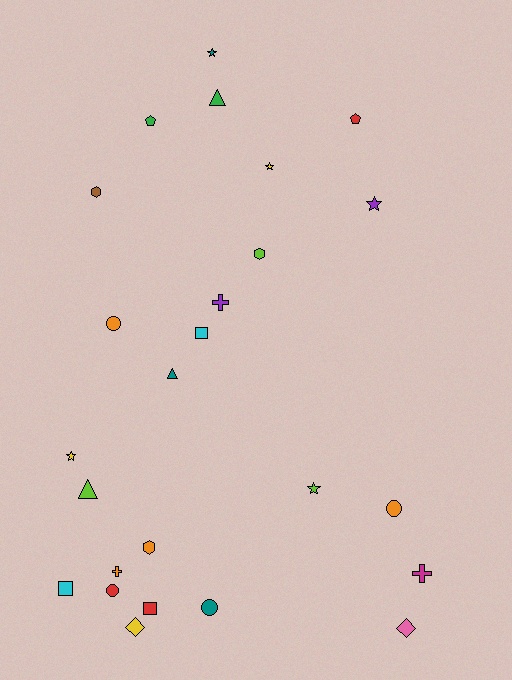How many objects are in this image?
There are 25 objects.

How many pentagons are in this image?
There are 2 pentagons.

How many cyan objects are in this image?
There are 2 cyan objects.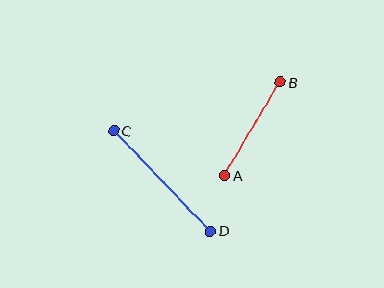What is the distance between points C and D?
The distance is approximately 139 pixels.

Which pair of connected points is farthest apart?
Points C and D are farthest apart.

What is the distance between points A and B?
The distance is approximately 108 pixels.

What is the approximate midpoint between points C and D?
The midpoint is at approximately (162, 181) pixels.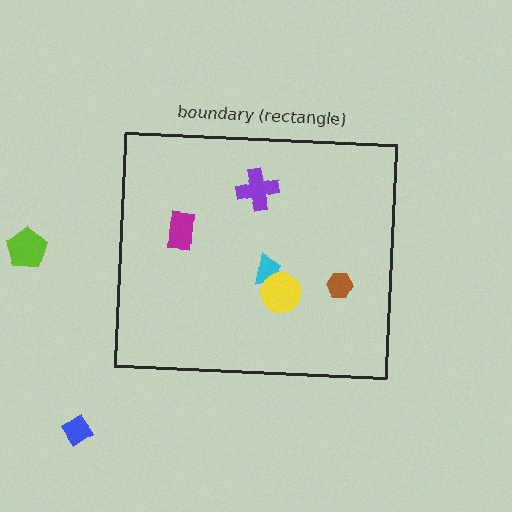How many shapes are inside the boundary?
5 inside, 2 outside.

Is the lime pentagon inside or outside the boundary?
Outside.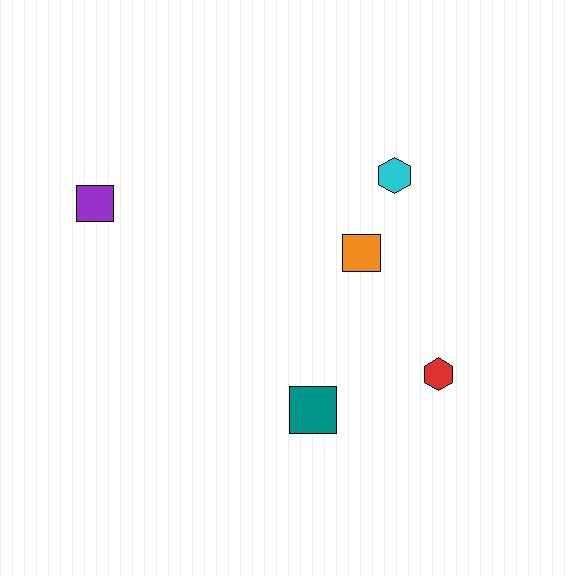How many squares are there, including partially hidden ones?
There are 3 squares.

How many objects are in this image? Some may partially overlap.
There are 5 objects.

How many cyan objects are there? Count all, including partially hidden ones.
There is 1 cyan object.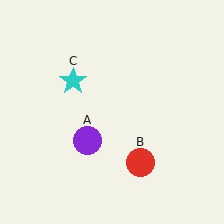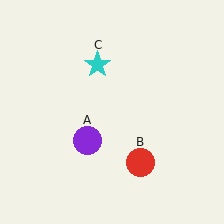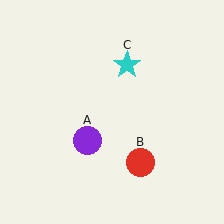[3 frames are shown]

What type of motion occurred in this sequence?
The cyan star (object C) rotated clockwise around the center of the scene.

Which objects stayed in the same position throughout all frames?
Purple circle (object A) and red circle (object B) remained stationary.